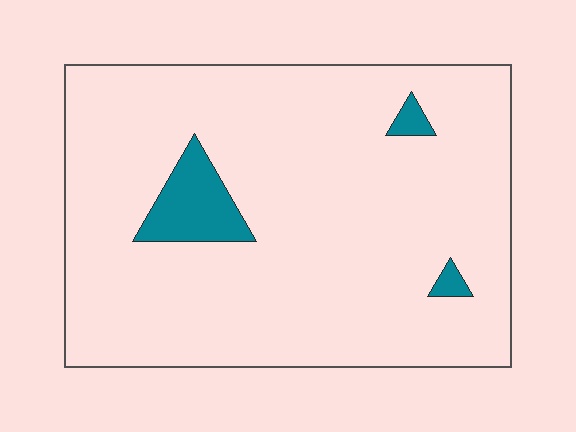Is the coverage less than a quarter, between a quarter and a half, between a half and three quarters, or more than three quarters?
Less than a quarter.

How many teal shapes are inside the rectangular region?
3.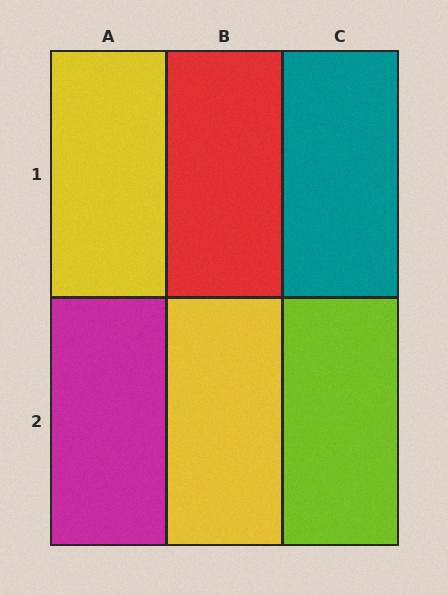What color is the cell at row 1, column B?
Red.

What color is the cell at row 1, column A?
Yellow.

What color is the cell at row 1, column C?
Teal.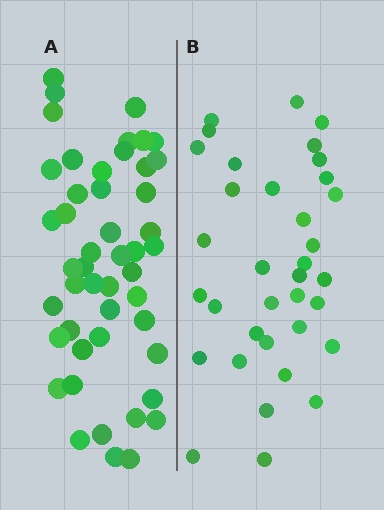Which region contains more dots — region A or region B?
Region A (the left region) has more dots.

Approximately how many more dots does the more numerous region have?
Region A has approximately 15 more dots than region B.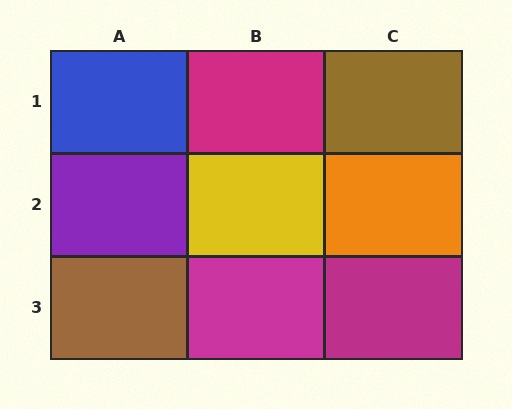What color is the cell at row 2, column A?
Purple.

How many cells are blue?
1 cell is blue.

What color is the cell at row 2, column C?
Orange.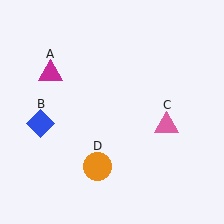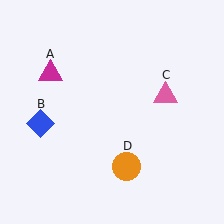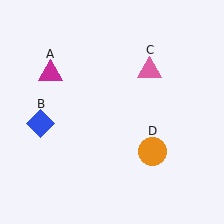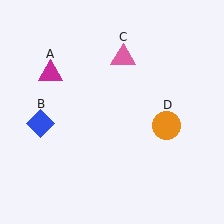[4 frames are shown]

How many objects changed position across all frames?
2 objects changed position: pink triangle (object C), orange circle (object D).